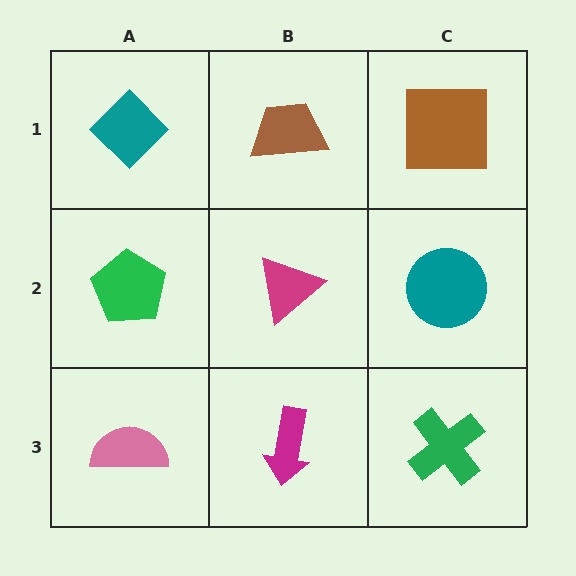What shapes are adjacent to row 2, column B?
A brown trapezoid (row 1, column B), a magenta arrow (row 3, column B), a green pentagon (row 2, column A), a teal circle (row 2, column C).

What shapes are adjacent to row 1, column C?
A teal circle (row 2, column C), a brown trapezoid (row 1, column B).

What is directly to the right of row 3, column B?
A green cross.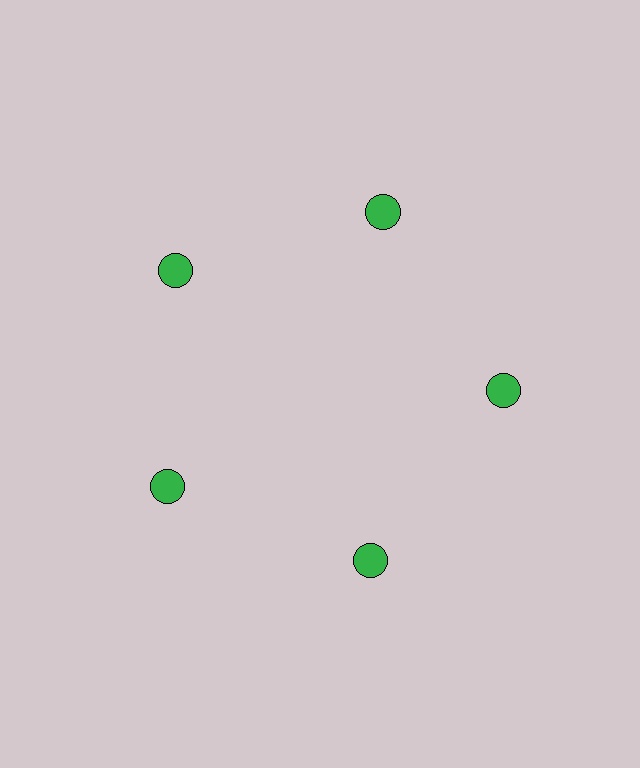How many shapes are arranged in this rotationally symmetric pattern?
There are 5 shapes, arranged in 5 groups of 1.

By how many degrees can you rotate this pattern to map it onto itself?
The pattern maps onto itself every 72 degrees of rotation.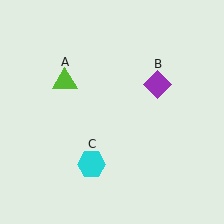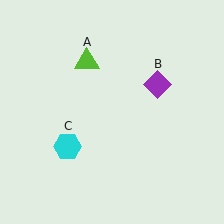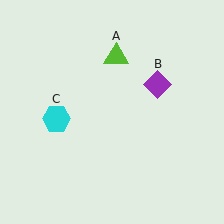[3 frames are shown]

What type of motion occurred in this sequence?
The lime triangle (object A), cyan hexagon (object C) rotated clockwise around the center of the scene.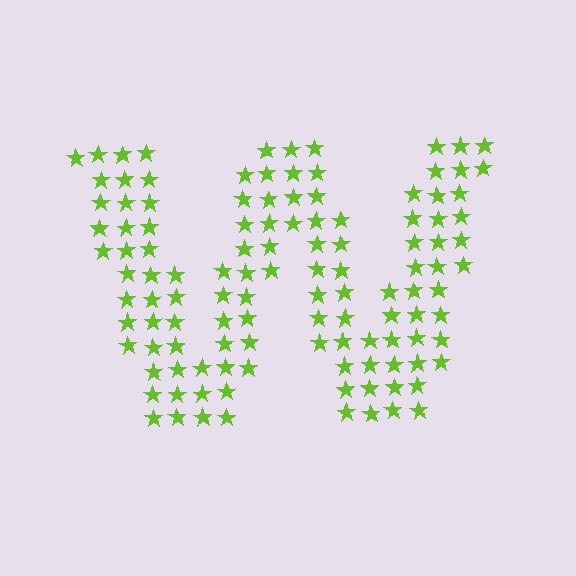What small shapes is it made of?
It is made of small stars.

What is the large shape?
The large shape is the letter W.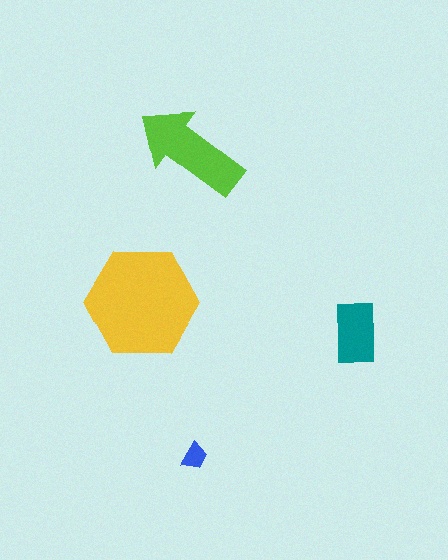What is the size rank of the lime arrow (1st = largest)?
2nd.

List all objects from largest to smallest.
The yellow hexagon, the lime arrow, the teal rectangle, the blue trapezoid.